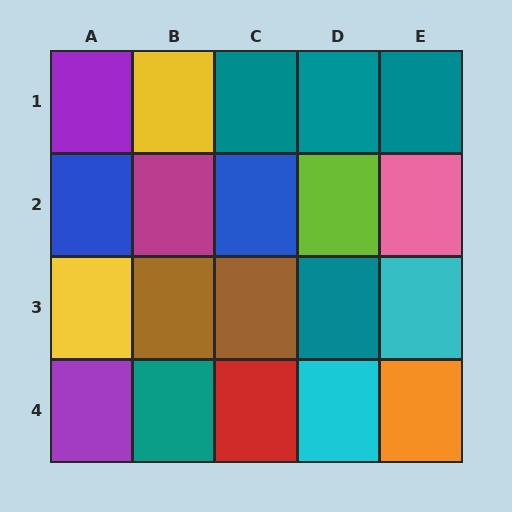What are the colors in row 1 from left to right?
Purple, yellow, teal, teal, teal.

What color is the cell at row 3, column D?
Teal.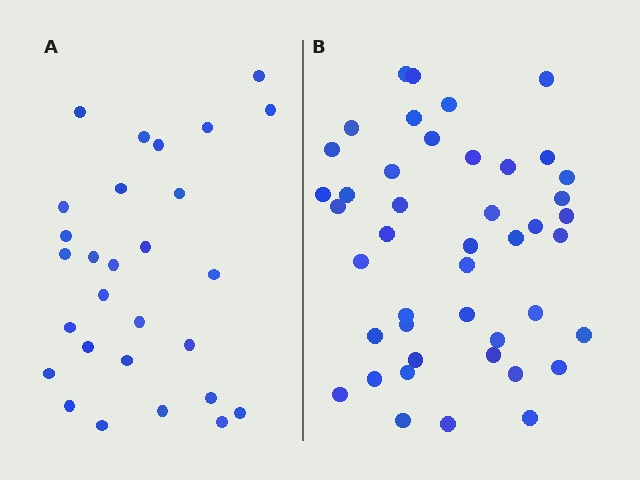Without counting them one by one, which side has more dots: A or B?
Region B (the right region) has more dots.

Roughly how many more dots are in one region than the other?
Region B has approximately 15 more dots than region A.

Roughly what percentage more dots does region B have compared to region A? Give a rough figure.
About 55% more.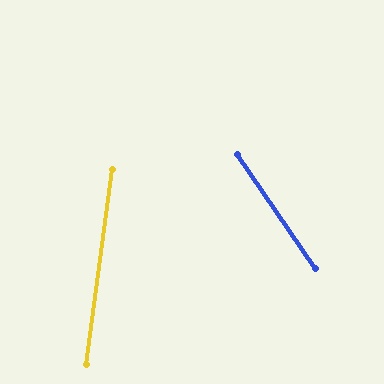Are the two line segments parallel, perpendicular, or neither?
Neither parallel nor perpendicular — they differ by about 42°.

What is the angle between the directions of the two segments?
Approximately 42 degrees.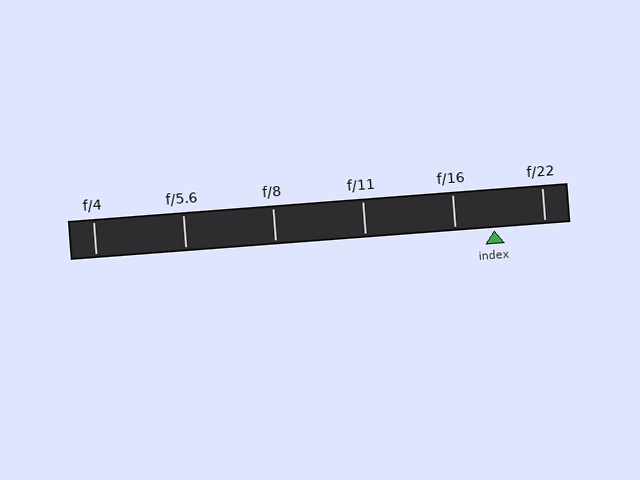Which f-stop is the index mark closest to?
The index mark is closest to f/16.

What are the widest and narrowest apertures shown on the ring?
The widest aperture shown is f/4 and the narrowest is f/22.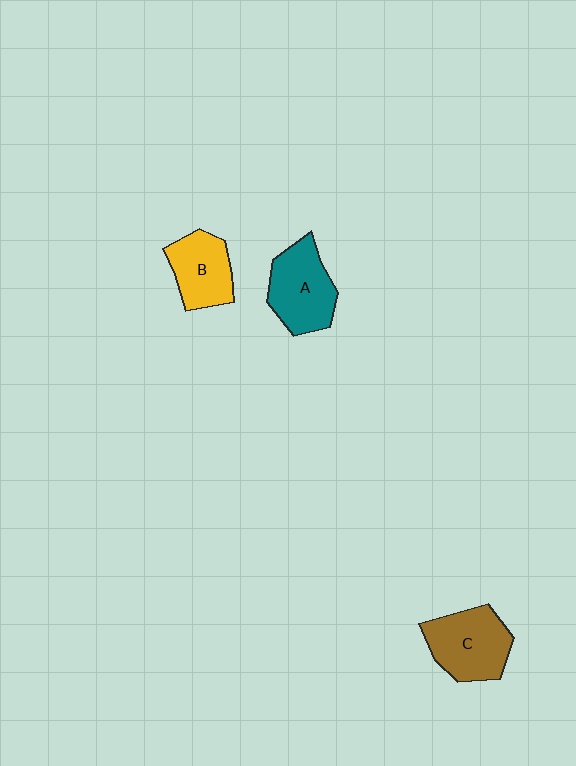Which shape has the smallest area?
Shape B (yellow).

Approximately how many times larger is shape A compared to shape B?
Approximately 1.2 times.